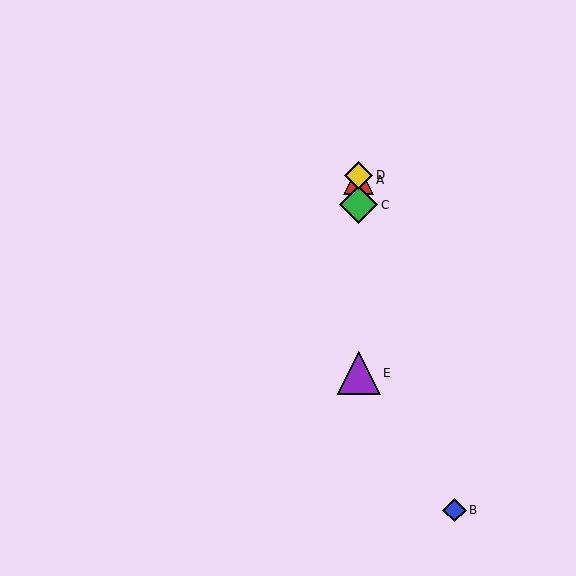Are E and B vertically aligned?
No, E is at x≈359 and B is at x≈454.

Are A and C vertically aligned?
Yes, both are at x≈359.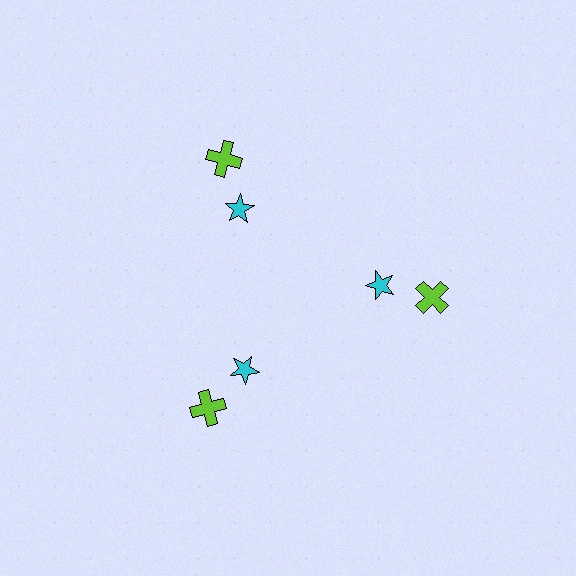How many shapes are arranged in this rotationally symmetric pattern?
There are 6 shapes, arranged in 3 groups of 2.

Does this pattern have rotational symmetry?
Yes, this pattern has 3-fold rotational symmetry. It looks the same after rotating 120 degrees around the center.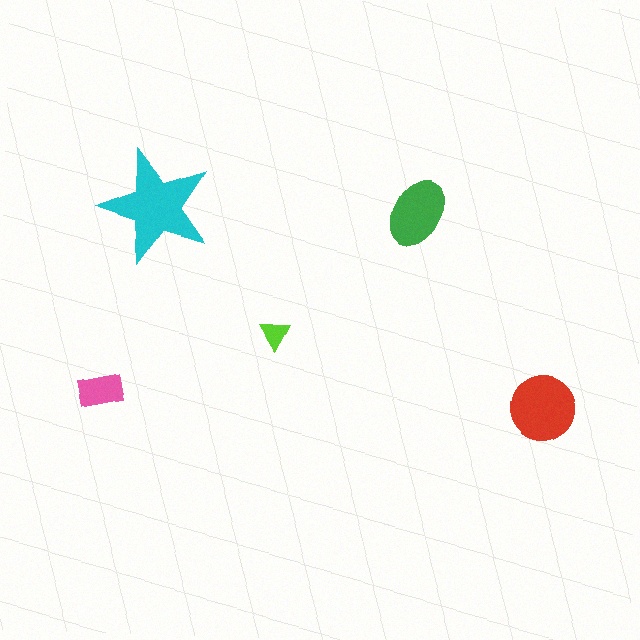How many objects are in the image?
There are 5 objects in the image.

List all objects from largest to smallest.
The cyan star, the red circle, the green ellipse, the pink rectangle, the lime triangle.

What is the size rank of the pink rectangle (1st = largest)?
4th.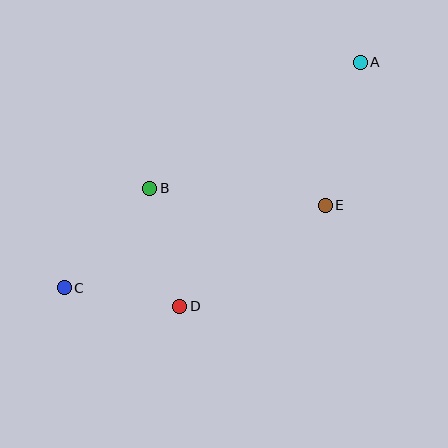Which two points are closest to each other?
Points C and D are closest to each other.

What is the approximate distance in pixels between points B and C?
The distance between B and C is approximately 131 pixels.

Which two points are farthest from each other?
Points A and C are farthest from each other.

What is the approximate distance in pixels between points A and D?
The distance between A and D is approximately 304 pixels.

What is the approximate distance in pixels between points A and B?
The distance between A and B is approximately 245 pixels.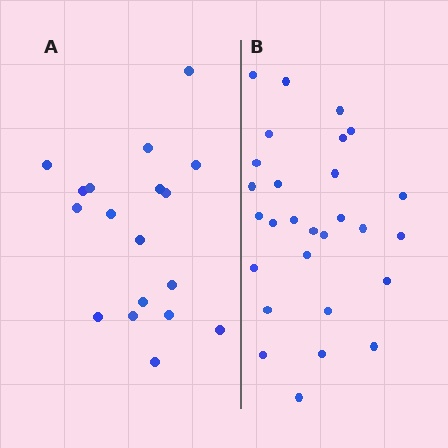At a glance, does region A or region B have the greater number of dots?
Region B (the right region) has more dots.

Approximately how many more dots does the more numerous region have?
Region B has roughly 10 or so more dots than region A.